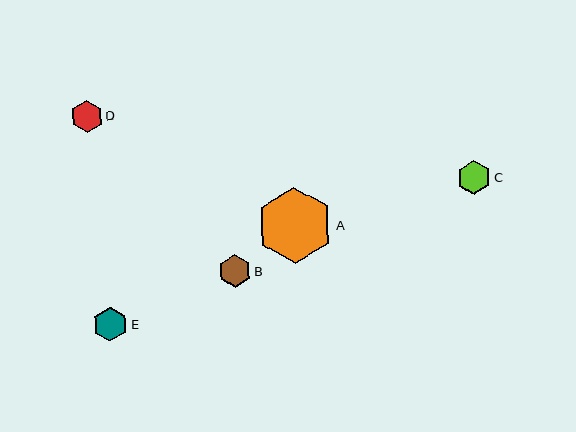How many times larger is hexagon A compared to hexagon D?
Hexagon A is approximately 2.4 times the size of hexagon D.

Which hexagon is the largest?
Hexagon A is the largest with a size of approximately 76 pixels.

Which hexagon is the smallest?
Hexagon D is the smallest with a size of approximately 32 pixels.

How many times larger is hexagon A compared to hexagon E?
Hexagon A is approximately 2.2 times the size of hexagon E.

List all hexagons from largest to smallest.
From largest to smallest: A, E, C, B, D.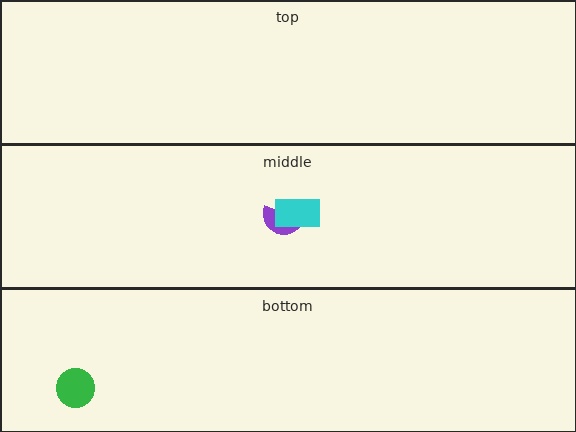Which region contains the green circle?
The bottom region.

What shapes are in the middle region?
The purple semicircle, the cyan rectangle.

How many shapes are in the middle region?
2.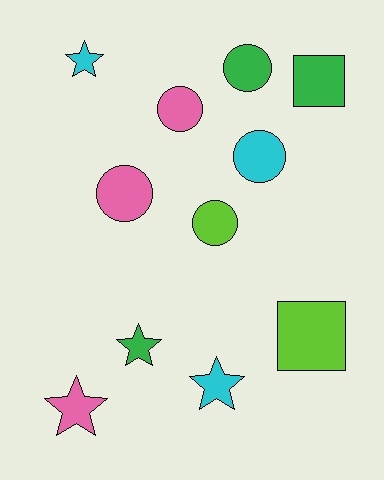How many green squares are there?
There is 1 green square.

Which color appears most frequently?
Pink, with 3 objects.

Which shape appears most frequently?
Circle, with 5 objects.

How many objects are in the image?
There are 11 objects.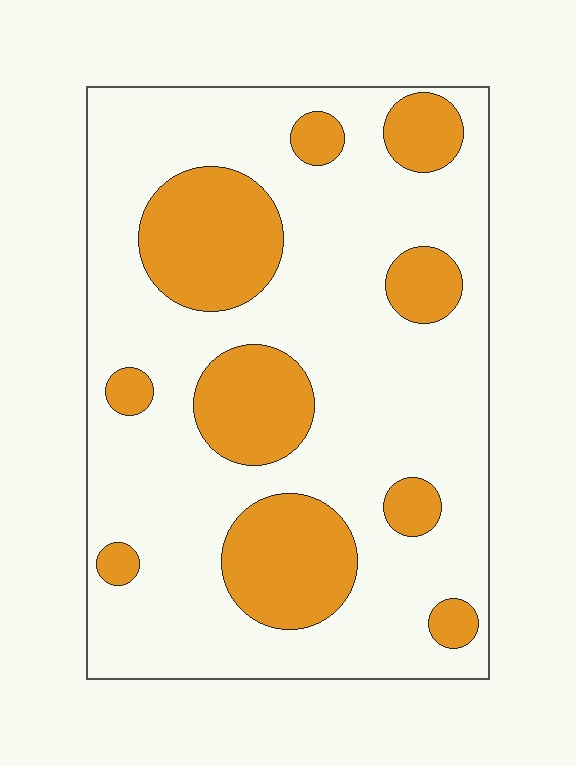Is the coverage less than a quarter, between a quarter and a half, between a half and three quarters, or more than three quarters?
Between a quarter and a half.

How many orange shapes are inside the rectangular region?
10.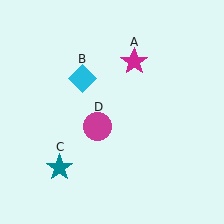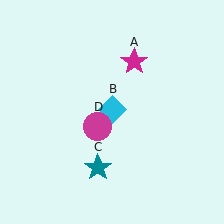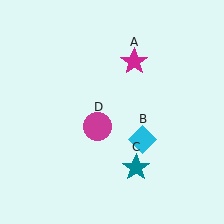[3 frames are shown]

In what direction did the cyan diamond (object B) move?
The cyan diamond (object B) moved down and to the right.